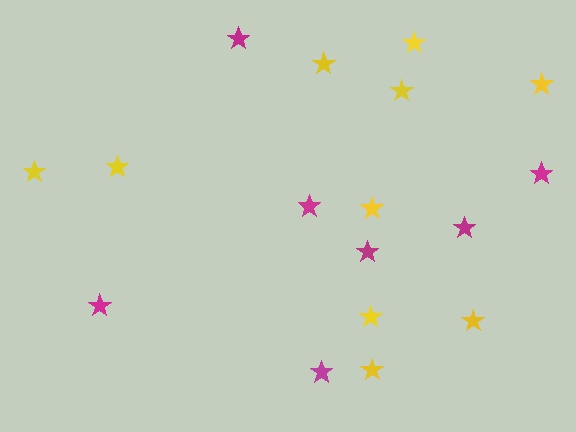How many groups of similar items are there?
There are 2 groups: one group of magenta stars (7) and one group of yellow stars (10).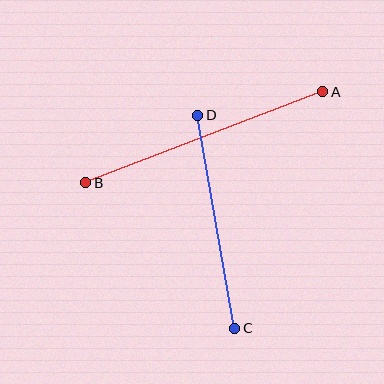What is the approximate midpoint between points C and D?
The midpoint is at approximately (216, 222) pixels.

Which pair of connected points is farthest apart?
Points A and B are farthest apart.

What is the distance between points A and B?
The distance is approximately 254 pixels.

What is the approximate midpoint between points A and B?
The midpoint is at approximately (204, 137) pixels.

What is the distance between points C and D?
The distance is approximately 216 pixels.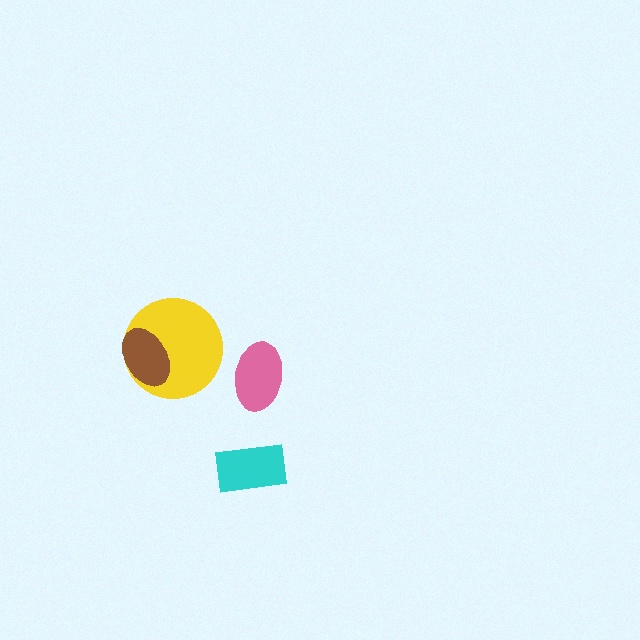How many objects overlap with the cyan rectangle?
0 objects overlap with the cyan rectangle.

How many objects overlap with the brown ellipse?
1 object overlaps with the brown ellipse.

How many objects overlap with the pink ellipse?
0 objects overlap with the pink ellipse.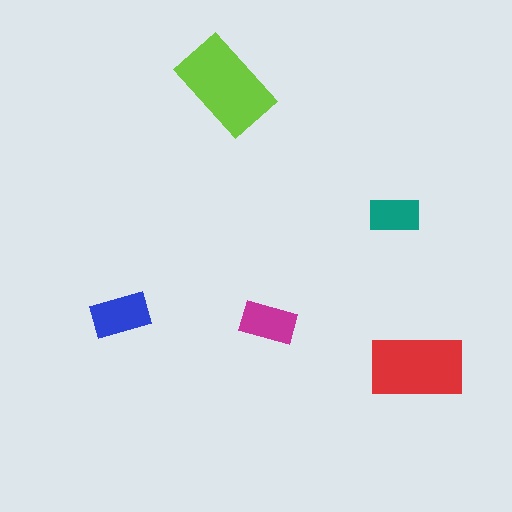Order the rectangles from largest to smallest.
the lime one, the red one, the blue one, the magenta one, the teal one.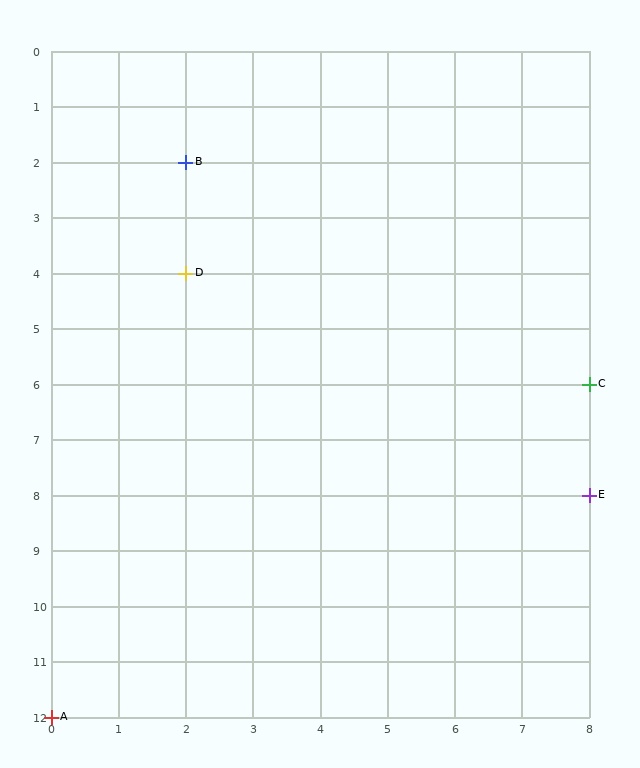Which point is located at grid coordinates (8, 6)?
Point C is at (8, 6).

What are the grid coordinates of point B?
Point B is at grid coordinates (2, 2).